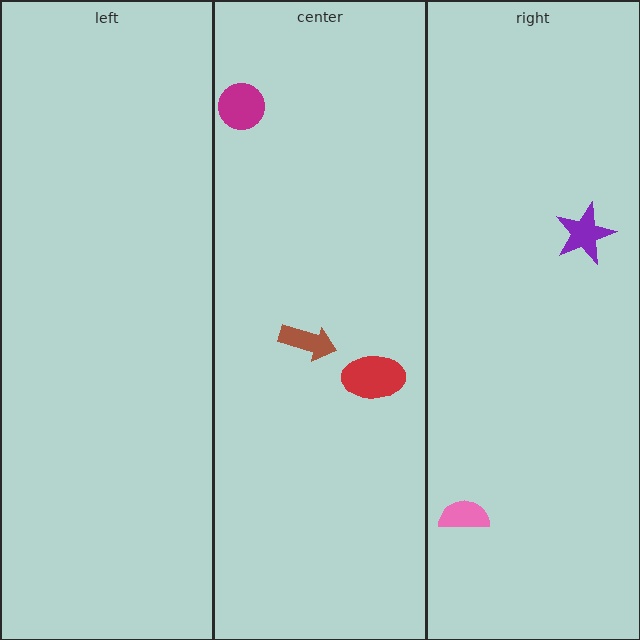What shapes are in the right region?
The purple star, the pink semicircle.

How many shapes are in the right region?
2.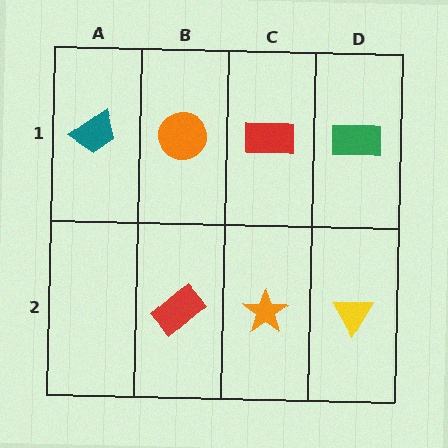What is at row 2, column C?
An orange star.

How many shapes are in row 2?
3 shapes.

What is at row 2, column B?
A red rectangle.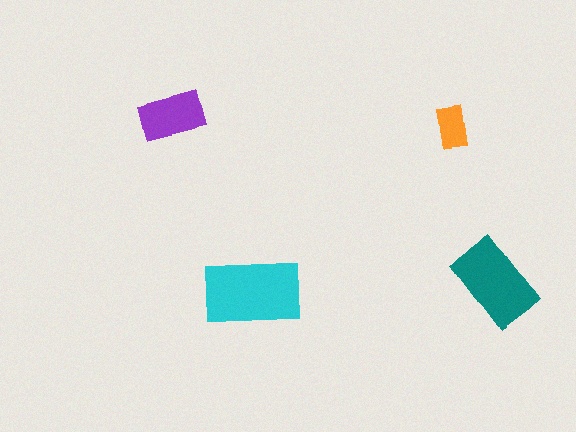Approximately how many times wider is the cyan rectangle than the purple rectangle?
About 1.5 times wider.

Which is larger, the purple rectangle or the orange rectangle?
The purple one.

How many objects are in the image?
There are 4 objects in the image.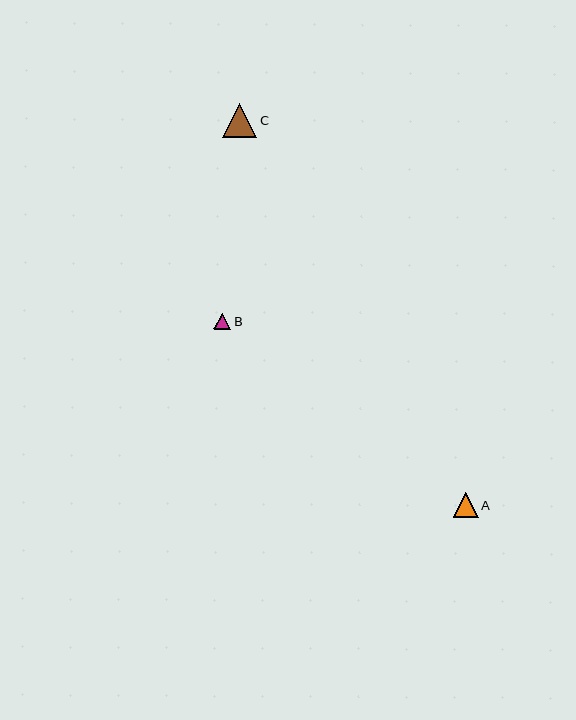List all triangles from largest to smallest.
From largest to smallest: C, A, B.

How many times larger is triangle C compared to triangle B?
Triangle C is approximately 2.0 times the size of triangle B.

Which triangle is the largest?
Triangle C is the largest with a size of approximately 34 pixels.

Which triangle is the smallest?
Triangle B is the smallest with a size of approximately 17 pixels.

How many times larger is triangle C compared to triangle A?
Triangle C is approximately 1.4 times the size of triangle A.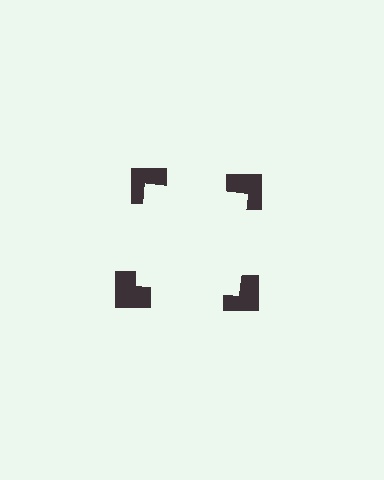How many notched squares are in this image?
There are 4 — one at each vertex of the illusory square.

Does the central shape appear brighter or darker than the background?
It typically appears slightly brighter than the background, even though no actual brightness change is drawn.